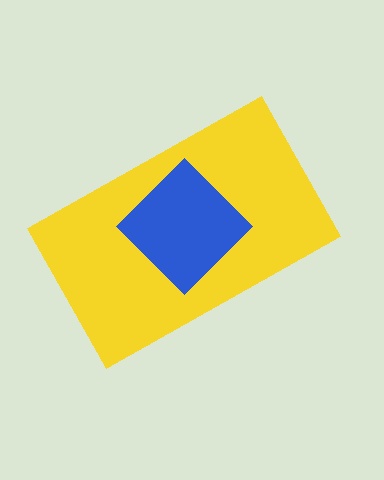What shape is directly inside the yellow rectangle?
The blue diamond.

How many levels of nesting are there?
2.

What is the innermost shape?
The blue diamond.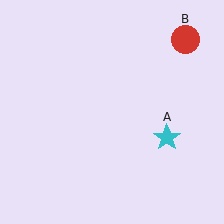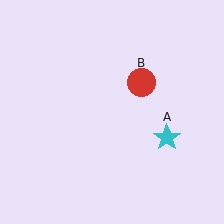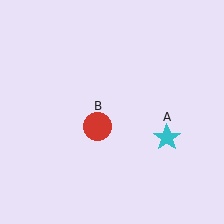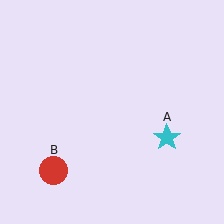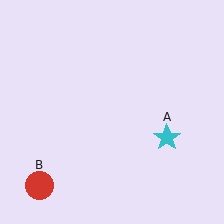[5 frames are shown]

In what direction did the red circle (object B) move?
The red circle (object B) moved down and to the left.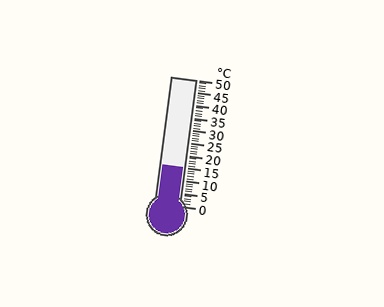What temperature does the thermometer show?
The thermometer shows approximately 15°C.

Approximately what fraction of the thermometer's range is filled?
The thermometer is filled to approximately 30% of its range.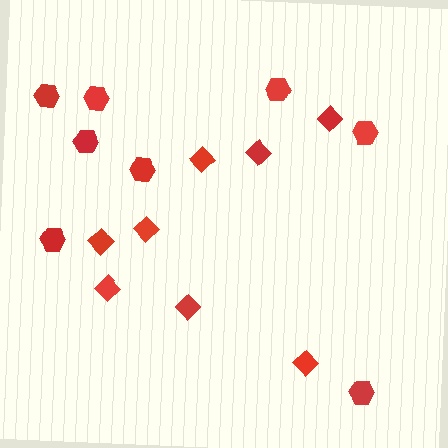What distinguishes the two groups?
There are 2 groups: one group of hexagons (8) and one group of diamonds (8).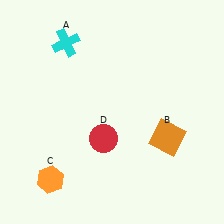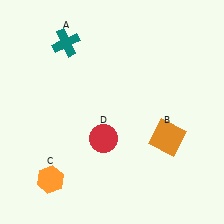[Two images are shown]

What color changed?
The cross (A) changed from cyan in Image 1 to teal in Image 2.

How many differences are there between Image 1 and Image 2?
There is 1 difference between the two images.